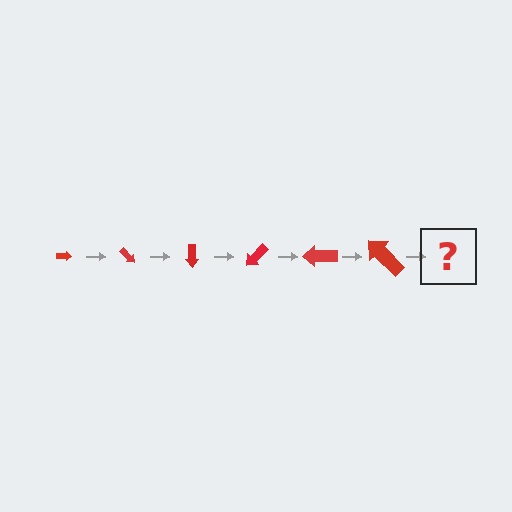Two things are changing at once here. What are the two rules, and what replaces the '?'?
The two rules are that the arrow grows larger each step and it rotates 45 degrees each step. The '?' should be an arrow, larger than the previous one and rotated 270 degrees from the start.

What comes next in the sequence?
The next element should be an arrow, larger than the previous one and rotated 270 degrees from the start.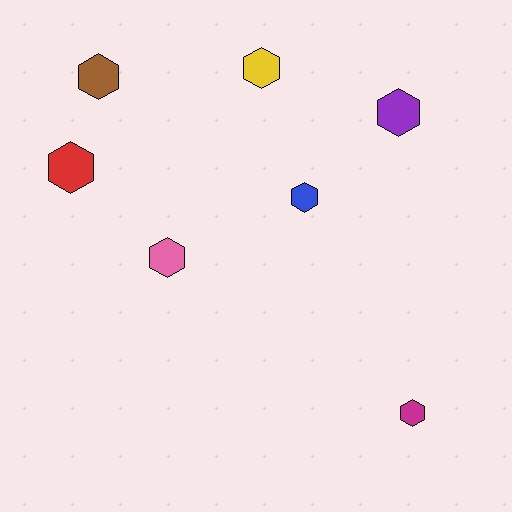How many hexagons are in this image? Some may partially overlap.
There are 7 hexagons.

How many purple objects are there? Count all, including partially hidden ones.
There is 1 purple object.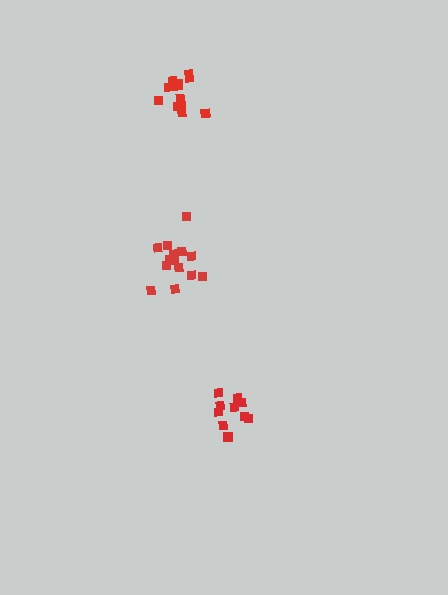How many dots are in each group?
Group 1: 10 dots, Group 2: 14 dots, Group 3: 13 dots (37 total).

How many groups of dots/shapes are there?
There are 3 groups.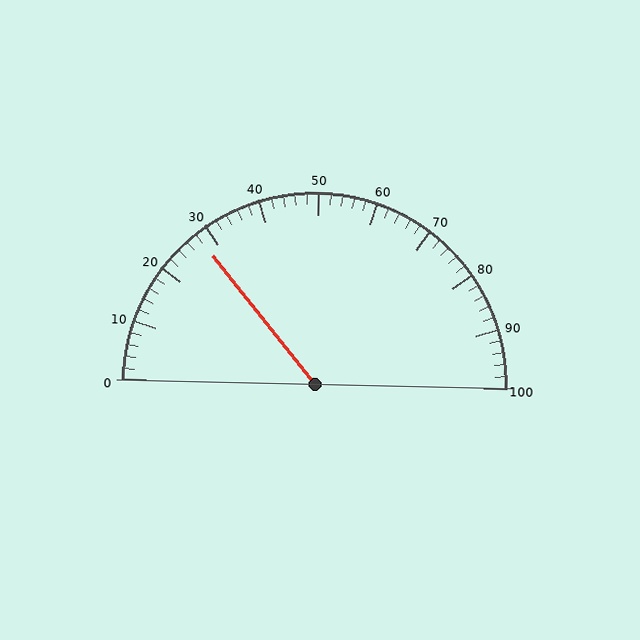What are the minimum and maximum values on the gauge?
The gauge ranges from 0 to 100.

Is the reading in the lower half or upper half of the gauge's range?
The reading is in the lower half of the range (0 to 100).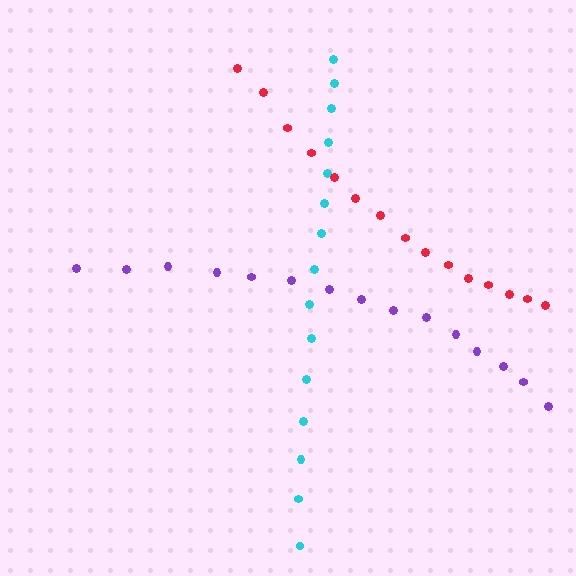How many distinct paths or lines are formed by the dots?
There are 3 distinct paths.